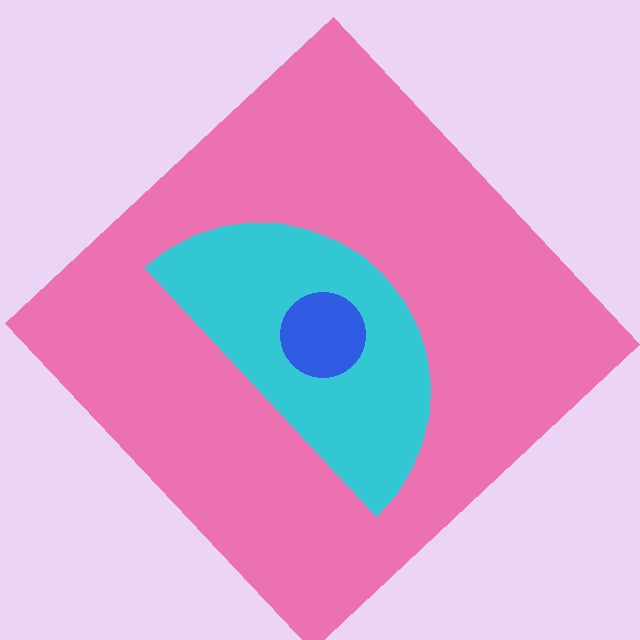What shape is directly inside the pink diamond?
The cyan semicircle.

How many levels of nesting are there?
3.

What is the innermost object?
The blue circle.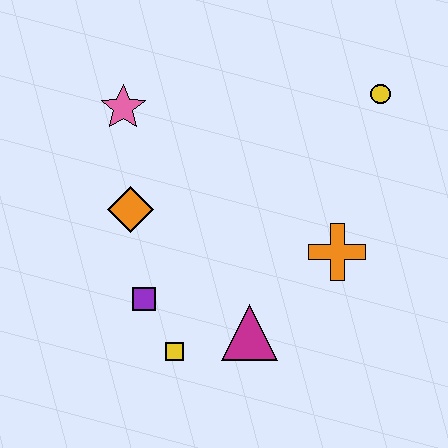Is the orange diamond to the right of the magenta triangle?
No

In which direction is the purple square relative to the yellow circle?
The purple square is to the left of the yellow circle.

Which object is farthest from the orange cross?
The pink star is farthest from the orange cross.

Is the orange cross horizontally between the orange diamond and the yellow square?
No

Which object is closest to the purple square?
The yellow square is closest to the purple square.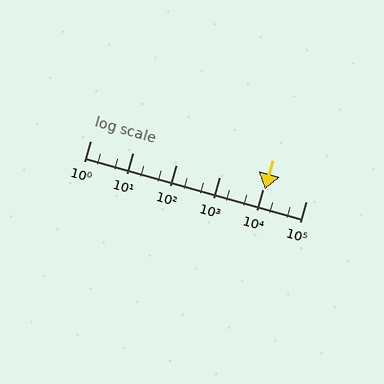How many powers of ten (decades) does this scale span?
The scale spans 5 decades, from 1 to 100000.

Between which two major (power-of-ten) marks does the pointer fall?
The pointer is between 10000 and 100000.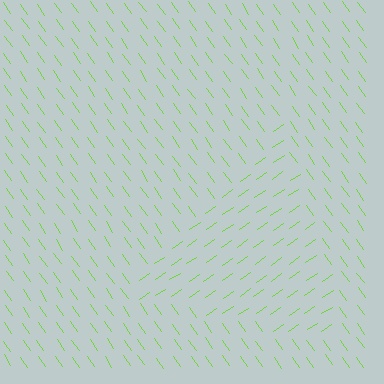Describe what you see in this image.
The image is filled with small lime line segments. A triangle region in the image has lines oriented differently from the surrounding lines, creating a visible texture boundary.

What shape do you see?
I see a triangle.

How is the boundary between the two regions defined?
The boundary is defined purely by a change in line orientation (approximately 89 degrees difference). All lines are the same color and thickness.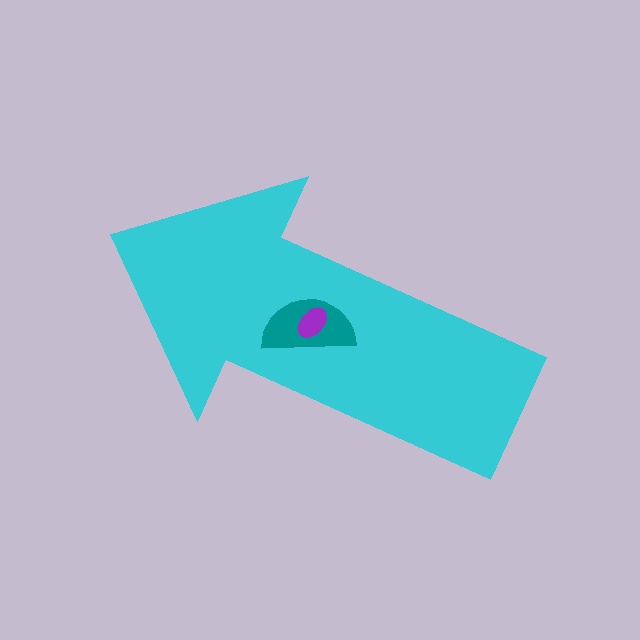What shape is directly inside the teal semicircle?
The purple ellipse.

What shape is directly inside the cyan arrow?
The teal semicircle.